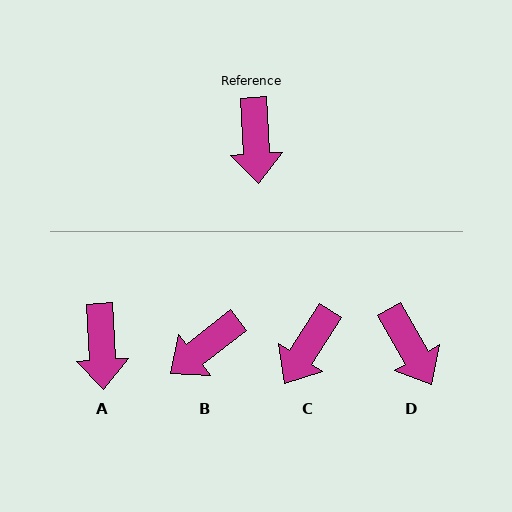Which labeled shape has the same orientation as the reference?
A.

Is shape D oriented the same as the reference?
No, it is off by about 27 degrees.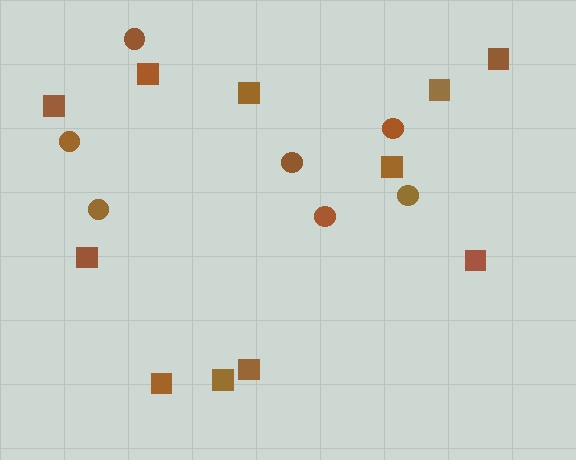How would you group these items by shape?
There are 2 groups: one group of circles (7) and one group of squares (11).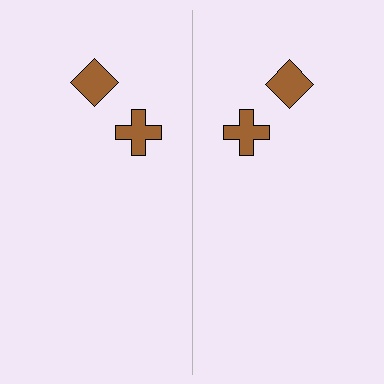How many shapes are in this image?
There are 4 shapes in this image.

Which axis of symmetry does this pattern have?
The pattern has a vertical axis of symmetry running through the center of the image.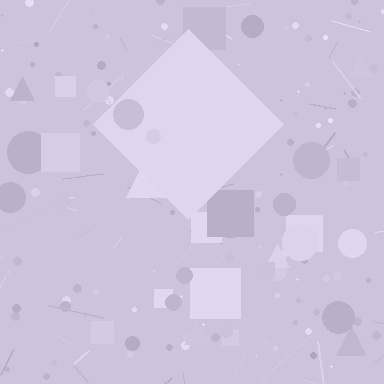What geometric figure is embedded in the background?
A diamond is embedded in the background.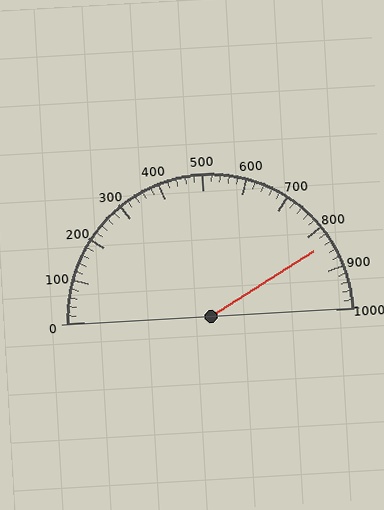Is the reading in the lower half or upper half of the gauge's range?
The reading is in the upper half of the range (0 to 1000).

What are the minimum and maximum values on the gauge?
The gauge ranges from 0 to 1000.